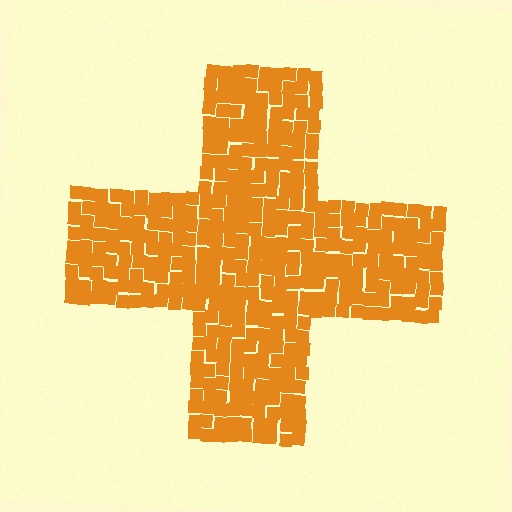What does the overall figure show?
The overall figure shows a cross.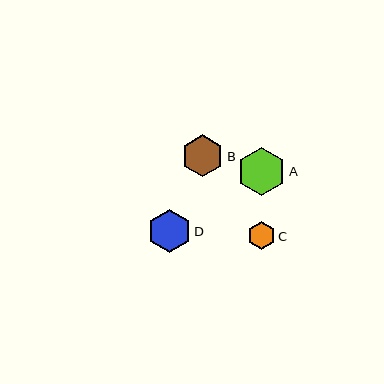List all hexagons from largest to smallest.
From largest to smallest: A, D, B, C.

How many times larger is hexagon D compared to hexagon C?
Hexagon D is approximately 1.6 times the size of hexagon C.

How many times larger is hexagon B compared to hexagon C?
Hexagon B is approximately 1.5 times the size of hexagon C.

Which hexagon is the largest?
Hexagon A is the largest with a size of approximately 48 pixels.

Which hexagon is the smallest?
Hexagon C is the smallest with a size of approximately 28 pixels.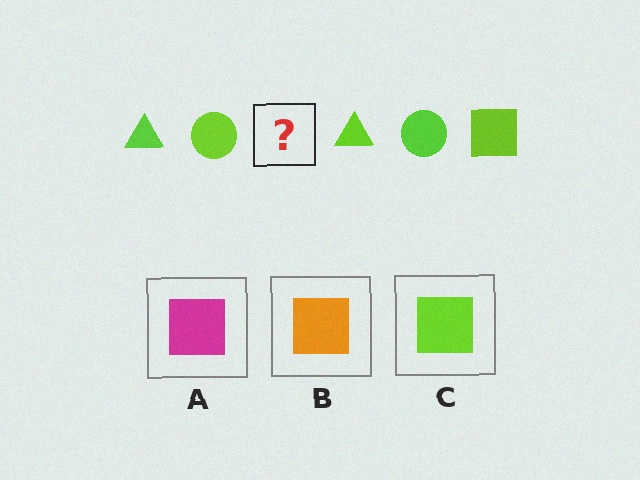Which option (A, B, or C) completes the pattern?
C.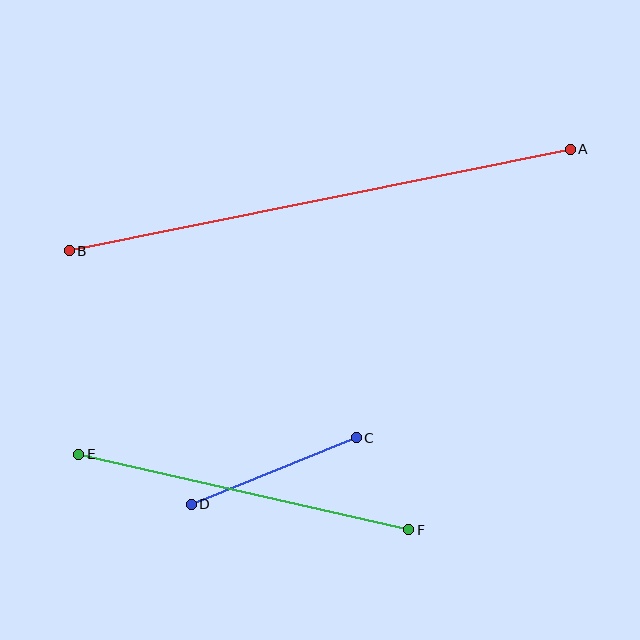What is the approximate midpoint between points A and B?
The midpoint is at approximately (320, 200) pixels.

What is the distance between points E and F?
The distance is approximately 339 pixels.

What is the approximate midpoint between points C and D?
The midpoint is at approximately (274, 471) pixels.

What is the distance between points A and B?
The distance is approximately 511 pixels.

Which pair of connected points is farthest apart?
Points A and B are farthest apart.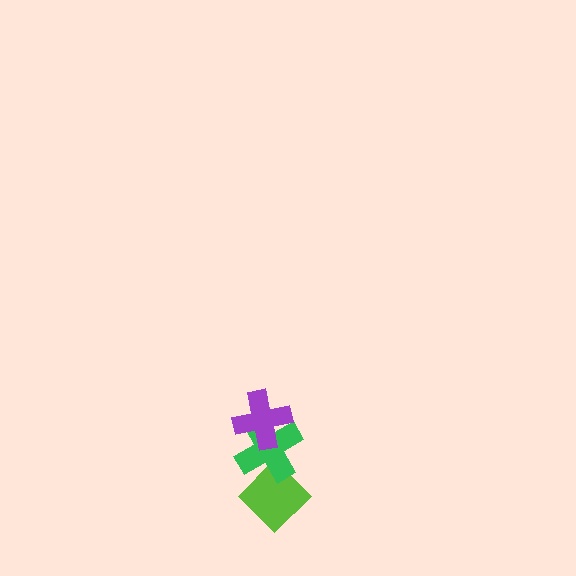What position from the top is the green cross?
The green cross is 2nd from the top.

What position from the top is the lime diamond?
The lime diamond is 3rd from the top.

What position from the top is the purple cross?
The purple cross is 1st from the top.